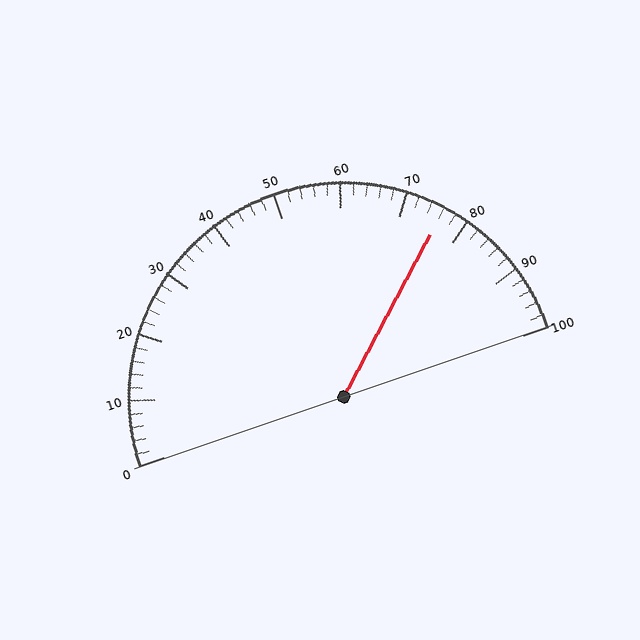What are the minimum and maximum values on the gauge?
The gauge ranges from 0 to 100.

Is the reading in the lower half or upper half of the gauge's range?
The reading is in the upper half of the range (0 to 100).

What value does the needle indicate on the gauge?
The needle indicates approximately 76.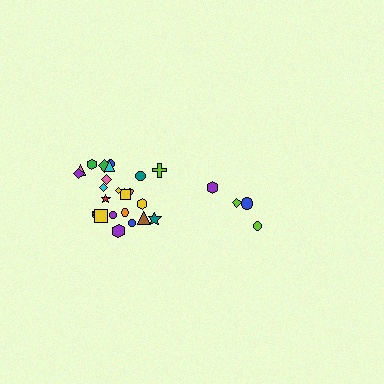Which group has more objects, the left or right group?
The left group.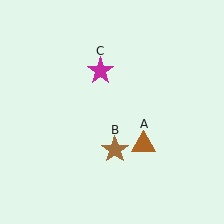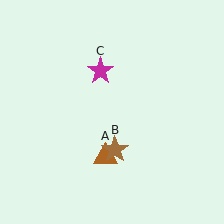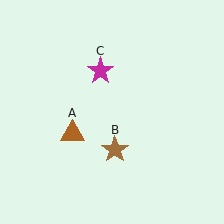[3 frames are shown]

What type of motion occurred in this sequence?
The brown triangle (object A) rotated clockwise around the center of the scene.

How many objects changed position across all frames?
1 object changed position: brown triangle (object A).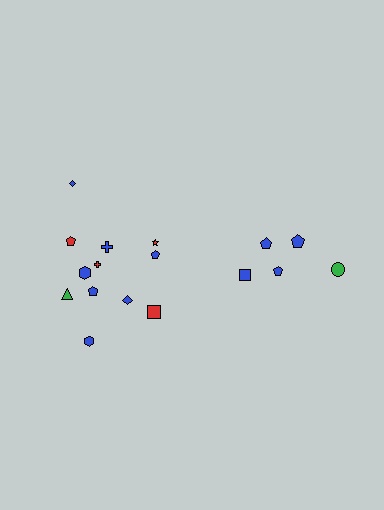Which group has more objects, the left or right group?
The left group.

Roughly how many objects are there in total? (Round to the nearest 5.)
Roughly 15 objects in total.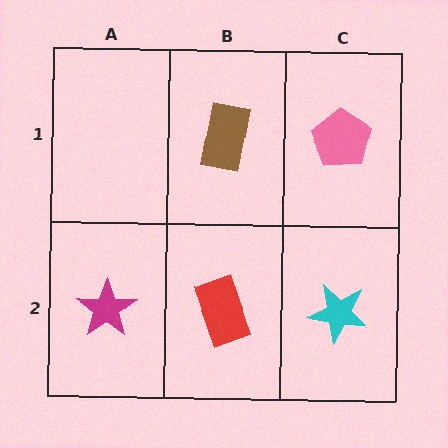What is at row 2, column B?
A red rectangle.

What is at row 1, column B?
A brown rectangle.